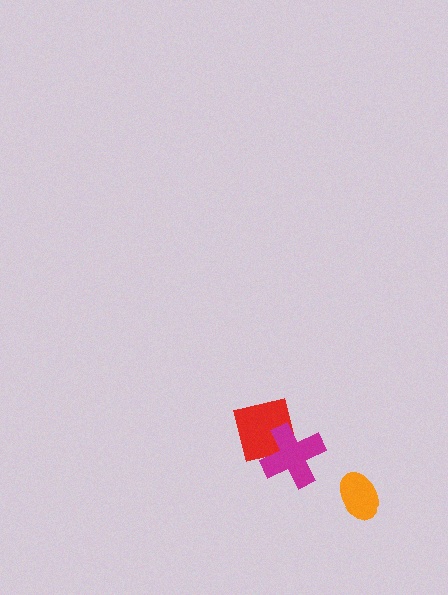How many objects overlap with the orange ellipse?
0 objects overlap with the orange ellipse.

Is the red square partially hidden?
Yes, it is partially covered by another shape.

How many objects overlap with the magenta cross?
1 object overlaps with the magenta cross.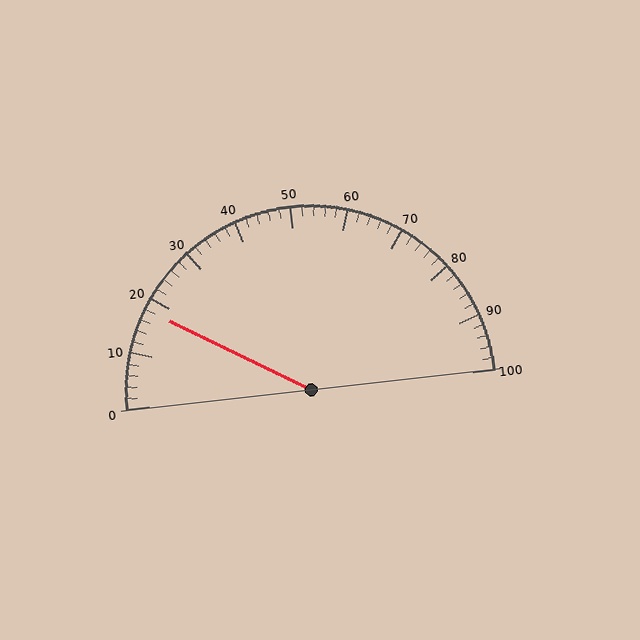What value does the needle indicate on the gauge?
The needle indicates approximately 18.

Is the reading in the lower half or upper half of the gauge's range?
The reading is in the lower half of the range (0 to 100).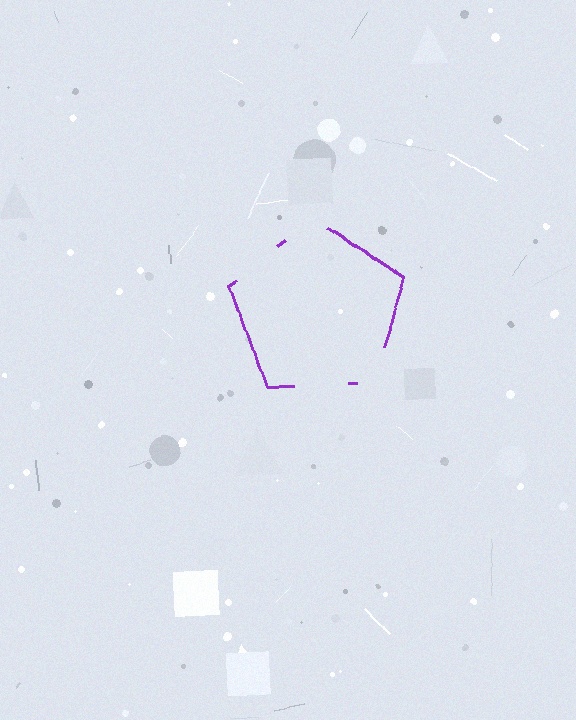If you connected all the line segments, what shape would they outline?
They would outline a pentagon.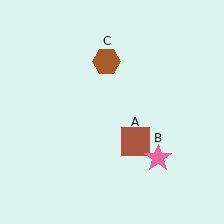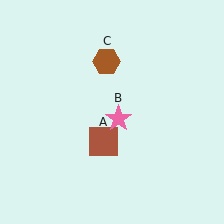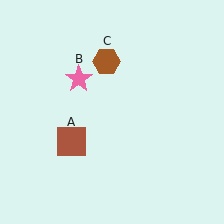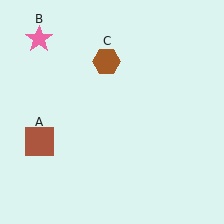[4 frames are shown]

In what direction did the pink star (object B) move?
The pink star (object B) moved up and to the left.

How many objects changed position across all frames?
2 objects changed position: brown square (object A), pink star (object B).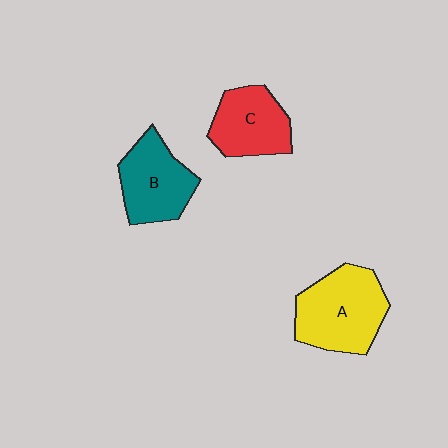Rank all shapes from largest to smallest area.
From largest to smallest: A (yellow), B (teal), C (red).